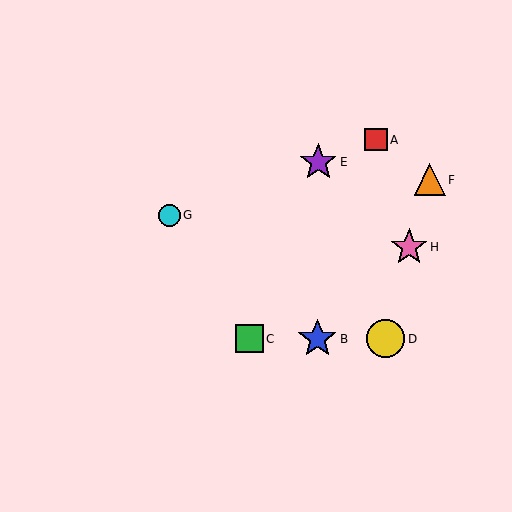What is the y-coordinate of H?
Object H is at y≈247.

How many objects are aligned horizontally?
3 objects (B, C, D) are aligned horizontally.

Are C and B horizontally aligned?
Yes, both are at y≈339.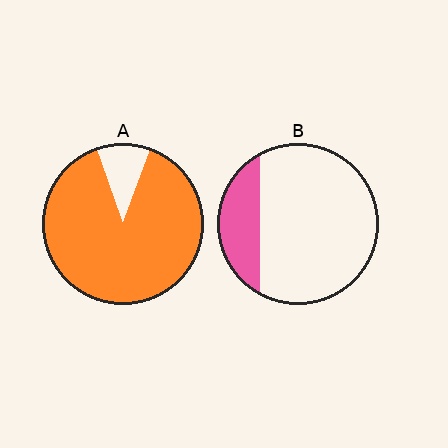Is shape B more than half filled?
No.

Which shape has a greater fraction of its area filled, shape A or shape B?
Shape A.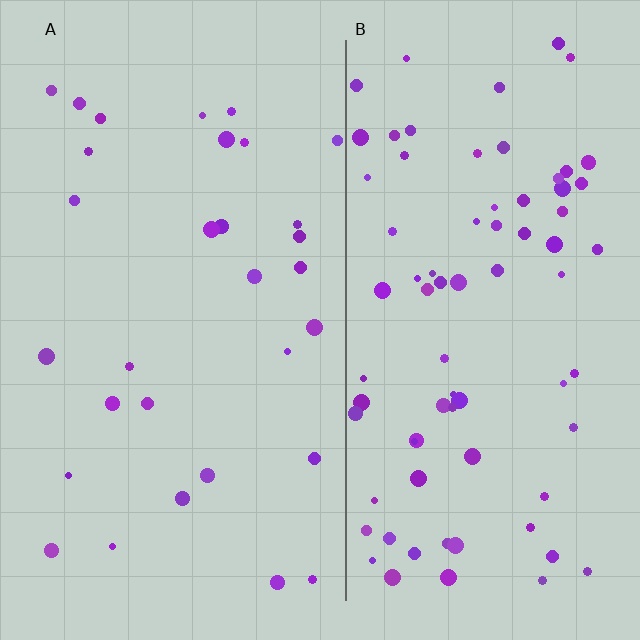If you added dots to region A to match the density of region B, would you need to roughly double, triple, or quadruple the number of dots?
Approximately triple.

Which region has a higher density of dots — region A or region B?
B (the right).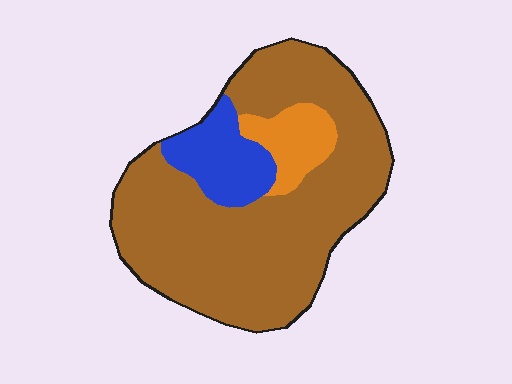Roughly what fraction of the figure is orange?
Orange takes up about one tenth (1/10) of the figure.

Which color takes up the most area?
Brown, at roughly 75%.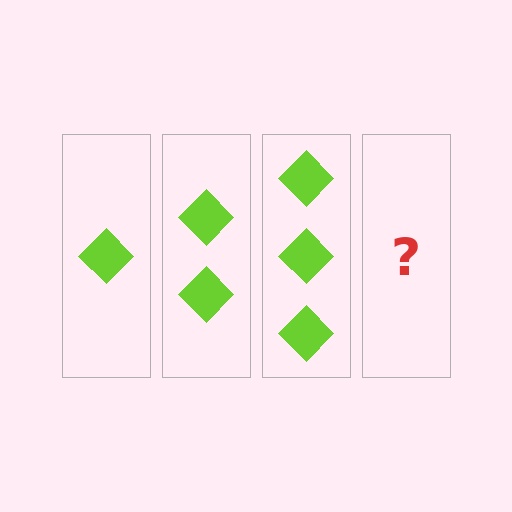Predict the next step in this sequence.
The next step is 4 diamonds.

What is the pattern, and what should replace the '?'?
The pattern is that each step adds one more diamond. The '?' should be 4 diamonds.